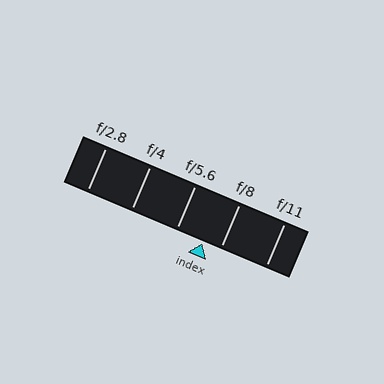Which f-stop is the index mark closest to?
The index mark is closest to f/8.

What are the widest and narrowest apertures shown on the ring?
The widest aperture shown is f/2.8 and the narrowest is f/11.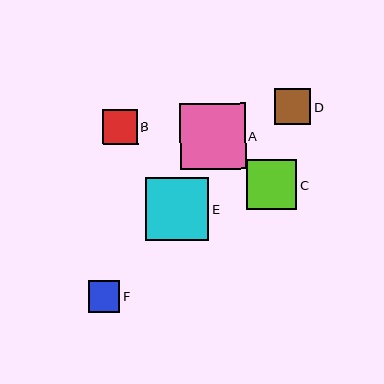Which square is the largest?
Square A is the largest with a size of approximately 66 pixels.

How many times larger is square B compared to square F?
Square B is approximately 1.1 times the size of square F.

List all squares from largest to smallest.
From largest to smallest: A, E, C, D, B, F.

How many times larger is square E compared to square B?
Square E is approximately 1.8 times the size of square B.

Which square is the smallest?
Square F is the smallest with a size of approximately 32 pixels.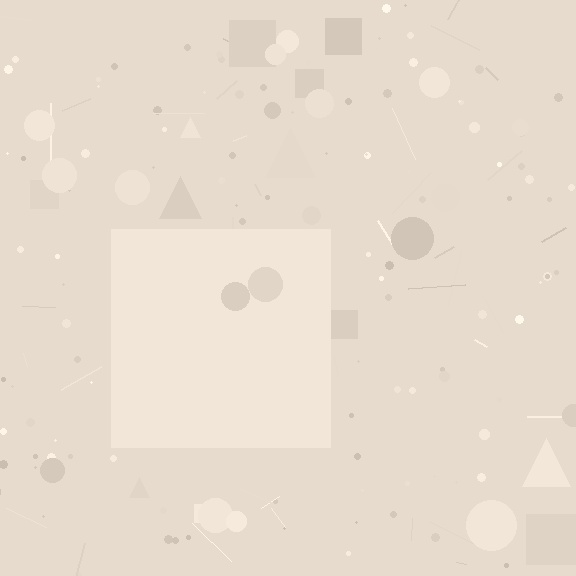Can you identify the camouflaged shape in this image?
The camouflaged shape is a square.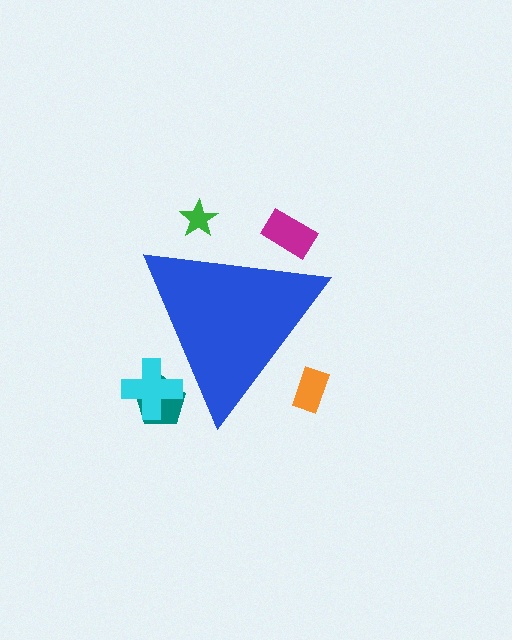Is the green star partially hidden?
Yes, the green star is partially hidden behind the blue triangle.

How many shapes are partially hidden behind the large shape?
5 shapes are partially hidden.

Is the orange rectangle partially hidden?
Yes, the orange rectangle is partially hidden behind the blue triangle.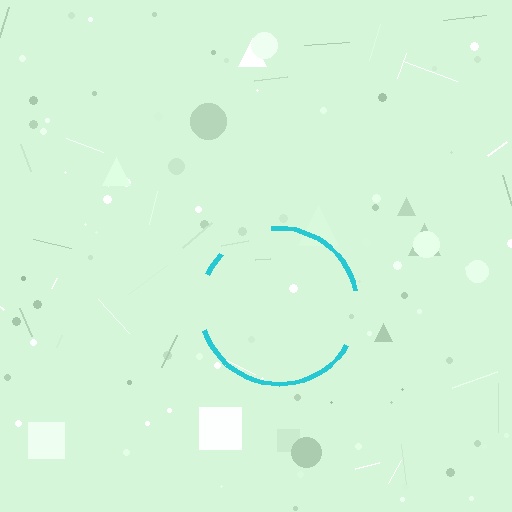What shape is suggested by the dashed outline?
The dashed outline suggests a circle.